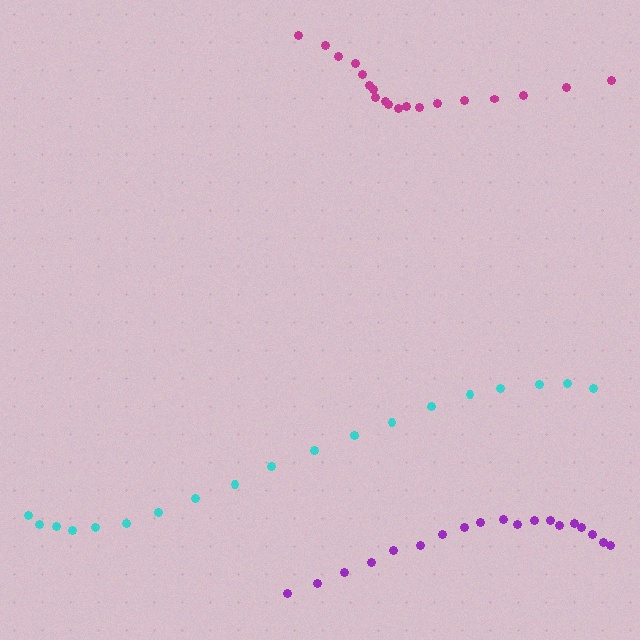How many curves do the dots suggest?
There are 3 distinct paths.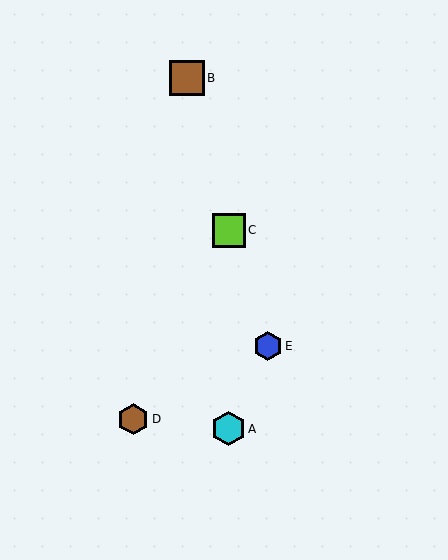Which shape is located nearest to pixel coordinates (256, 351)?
The blue hexagon (labeled E) at (268, 346) is nearest to that location.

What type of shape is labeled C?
Shape C is a lime square.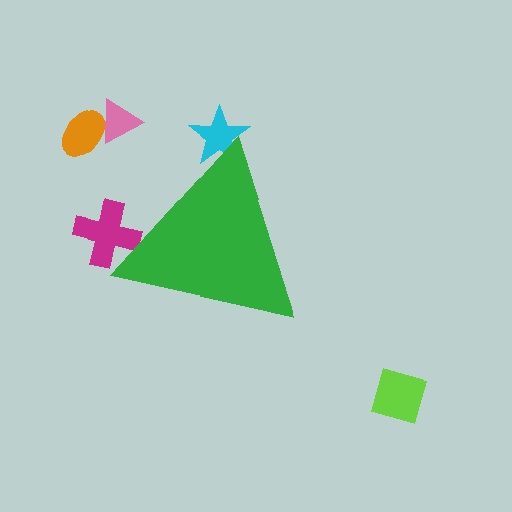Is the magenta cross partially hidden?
Yes, the magenta cross is partially hidden behind the green triangle.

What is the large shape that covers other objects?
A green triangle.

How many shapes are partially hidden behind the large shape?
2 shapes are partially hidden.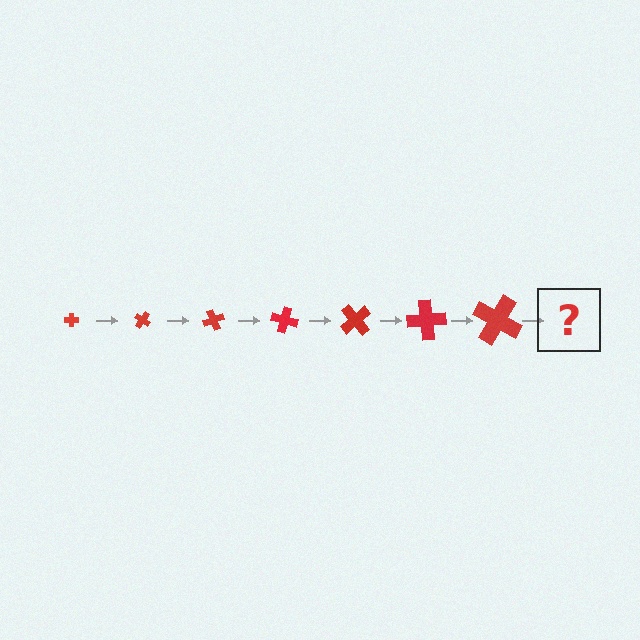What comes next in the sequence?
The next element should be a cross, larger than the previous one and rotated 245 degrees from the start.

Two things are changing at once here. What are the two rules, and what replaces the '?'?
The two rules are that the cross grows larger each step and it rotates 35 degrees each step. The '?' should be a cross, larger than the previous one and rotated 245 degrees from the start.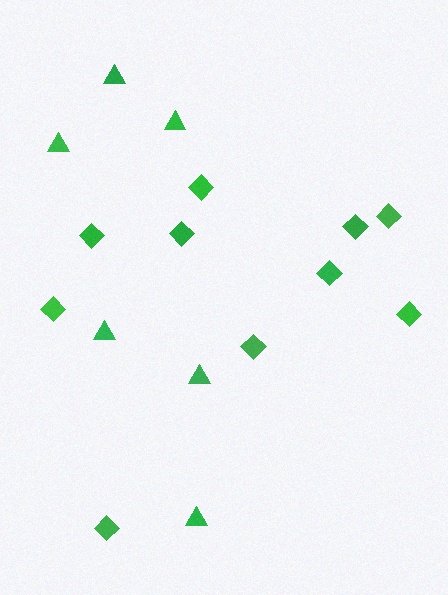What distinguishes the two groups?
There are 2 groups: one group of triangles (6) and one group of diamonds (10).